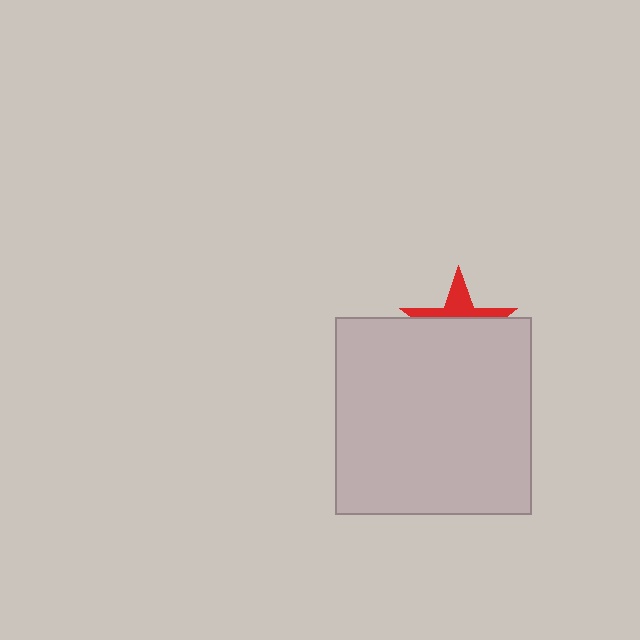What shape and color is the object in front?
The object in front is a light gray square.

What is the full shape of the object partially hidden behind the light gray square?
The partially hidden object is a red star.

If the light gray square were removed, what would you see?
You would see the complete red star.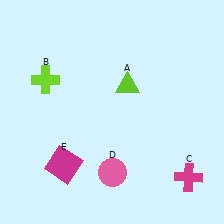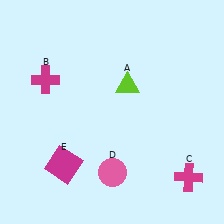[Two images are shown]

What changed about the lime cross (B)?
In Image 1, B is lime. In Image 2, it changed to magenta.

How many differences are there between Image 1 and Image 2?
There is 1 difference between the two images.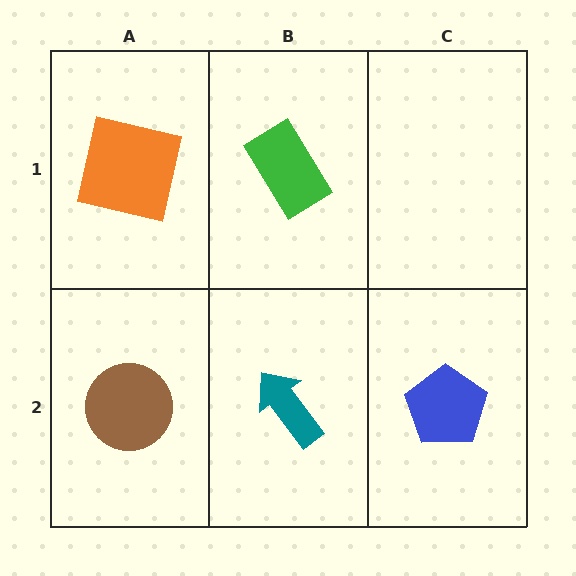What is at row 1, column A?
An orange square.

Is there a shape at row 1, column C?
No, that cell is empty.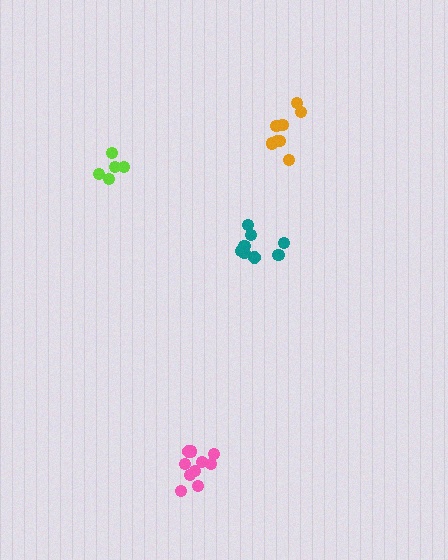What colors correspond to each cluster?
The clusters are colored: orange, pink, lime, teal.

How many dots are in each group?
Group 1: 8 dots, Group 2: 11 dots, Group 3: 5 dots, Group 4: 8 dots (32 total).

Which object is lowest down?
The pink cluster is bottommost.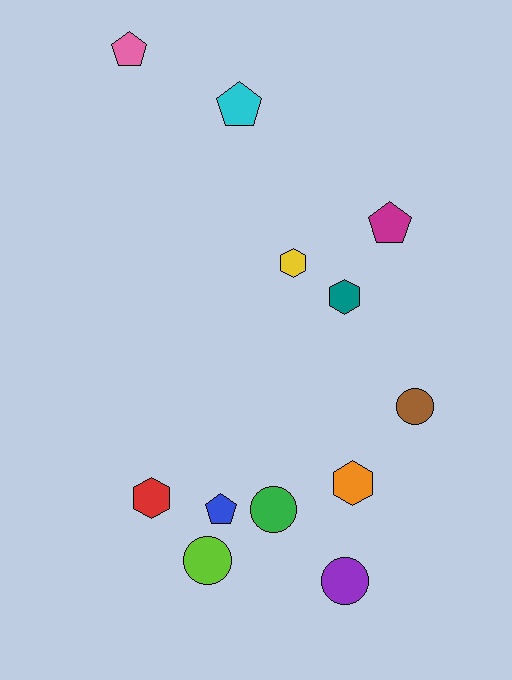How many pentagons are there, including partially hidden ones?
There are 4 pentagons.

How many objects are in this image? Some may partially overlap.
There are 12 objects.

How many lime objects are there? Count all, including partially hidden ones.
There is 1 lime object.